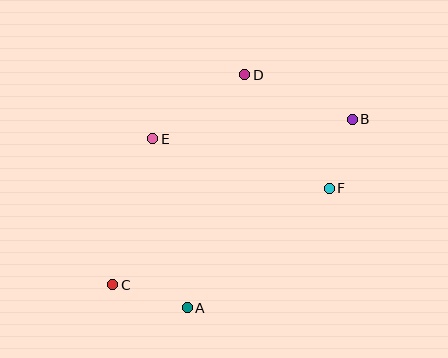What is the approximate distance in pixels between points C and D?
The distance between C and D is approximately 248 pixels.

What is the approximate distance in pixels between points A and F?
The distance between A and F is approximately 186 pixels.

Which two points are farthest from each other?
Points B and C are farthest from each other.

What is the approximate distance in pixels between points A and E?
The distance between A and E is approximately 172 pixels.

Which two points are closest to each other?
Points B and F are closest to each other.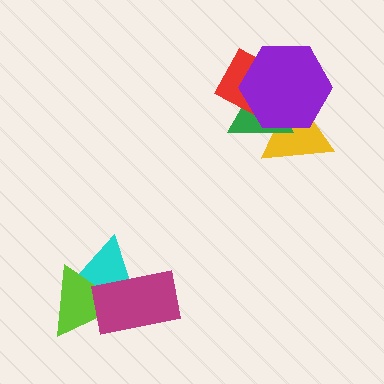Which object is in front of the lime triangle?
The magenta rectangle is in front of the lime triangle.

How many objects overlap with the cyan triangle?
2 objects overlap with the cyan triangle.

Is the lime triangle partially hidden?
Yes, it is partially covered by another shape.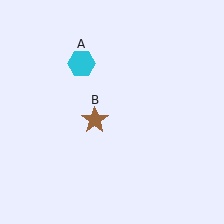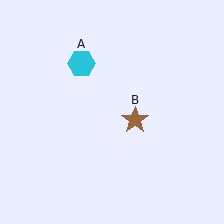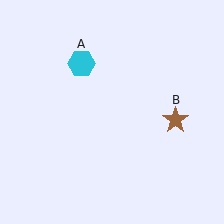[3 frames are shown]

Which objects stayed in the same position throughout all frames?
Cyan hexagon (object A) remained stationary.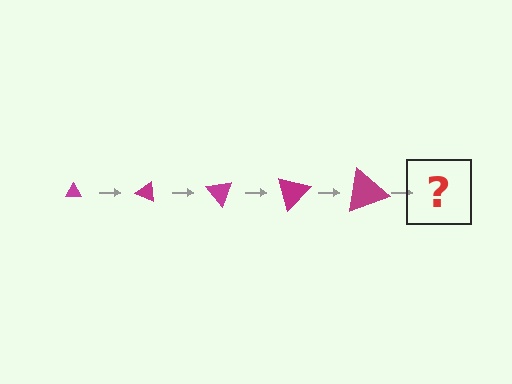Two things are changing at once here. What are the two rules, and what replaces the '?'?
The two rules are that the triangle grows larger each step and it rotates 25 degrees each step. The '?' should be a triangle, larger than the previous one and rotated 125 degrees from the start.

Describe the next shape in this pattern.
It should be a triangle, larger than the previous one and rotated 125 degrees from the start.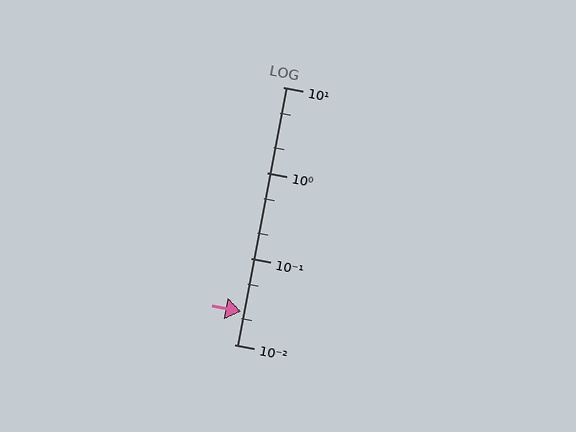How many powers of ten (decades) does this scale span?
The scale spans 3 decades, from 0.01 to 10.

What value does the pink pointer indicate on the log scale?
The pointer indicates approximately 0.024.